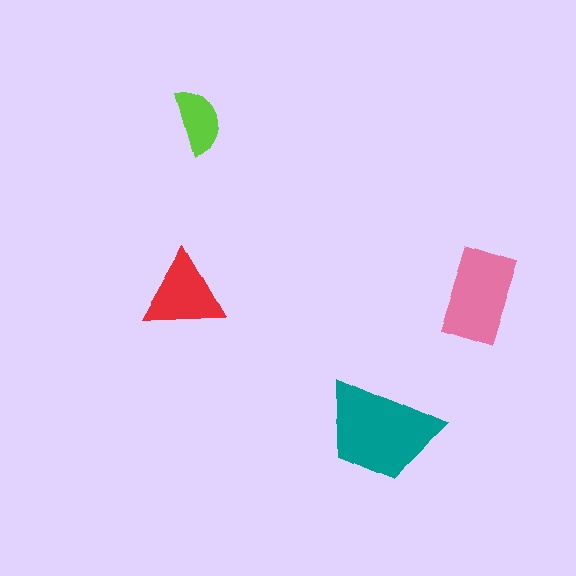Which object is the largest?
The teal trapezoid.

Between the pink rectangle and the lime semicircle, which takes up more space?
The pink rectangle.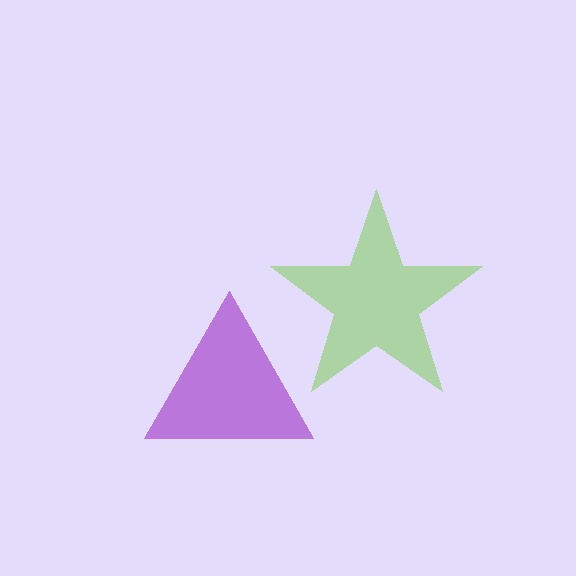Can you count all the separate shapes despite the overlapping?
Yes, there are 2 separate shapes.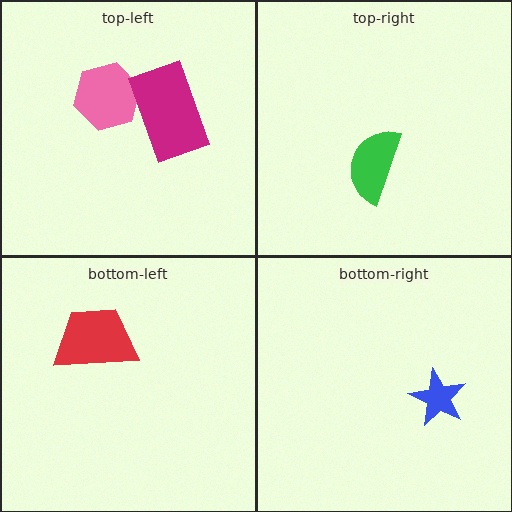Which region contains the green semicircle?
The top-right region.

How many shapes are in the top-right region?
1.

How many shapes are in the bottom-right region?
1.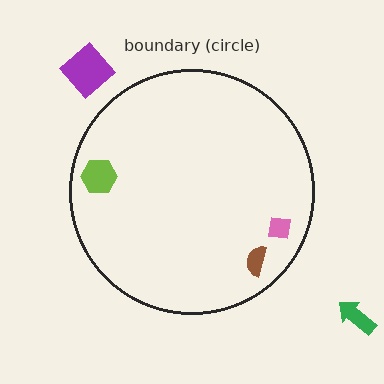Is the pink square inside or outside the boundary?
Inside.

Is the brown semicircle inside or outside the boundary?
Inside.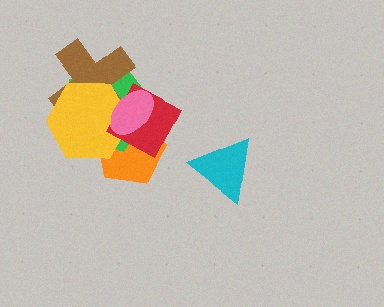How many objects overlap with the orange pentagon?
4 objects overlap with the orange pentagon.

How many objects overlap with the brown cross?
4 objects overlap with the brown cross.